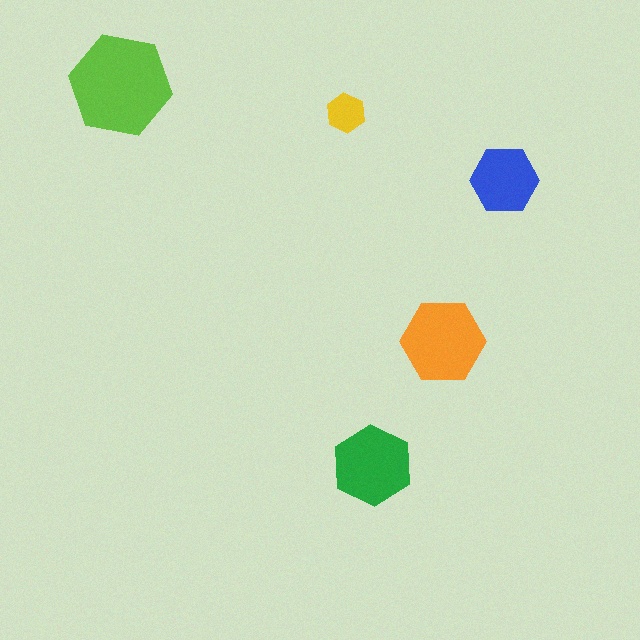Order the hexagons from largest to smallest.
the lime one, the orange one, the green one, the blue one, the yellow one.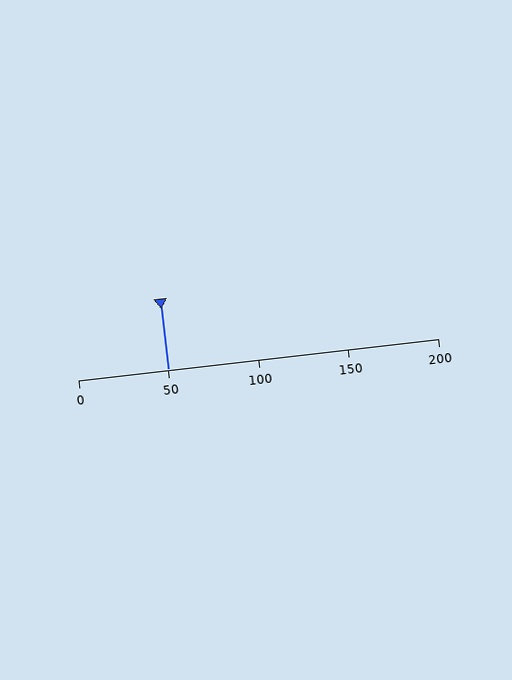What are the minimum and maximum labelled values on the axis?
The axis runs from 0 to 200.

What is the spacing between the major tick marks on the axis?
The major ticks are spaced 50 apart.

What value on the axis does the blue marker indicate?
The marker indicates approximately 50.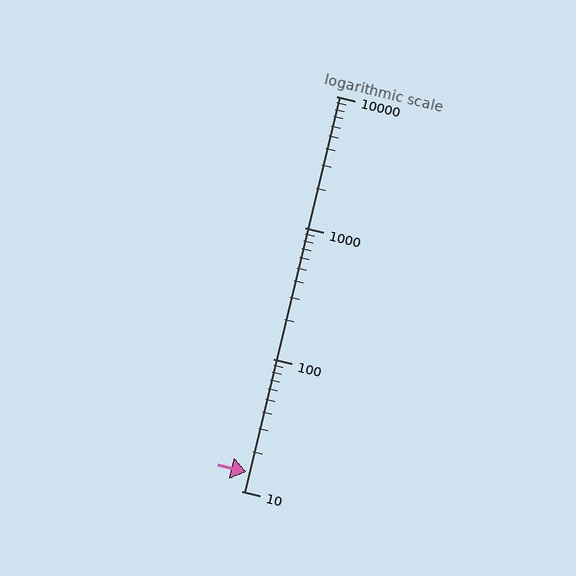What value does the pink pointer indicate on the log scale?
The pointer indicates approximately 14.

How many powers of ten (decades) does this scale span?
The scale spans 3 decades, from 10 to 10000.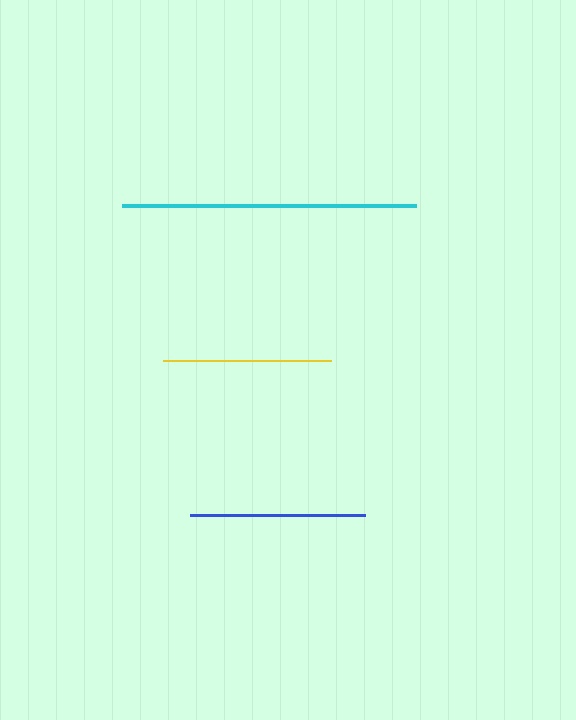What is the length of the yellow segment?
The yellow segment is approximately 168 pixels long.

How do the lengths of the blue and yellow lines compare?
The blue and yellow lines are approximately the same length.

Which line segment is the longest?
The cyan line is the longest at approximately 295 pixels.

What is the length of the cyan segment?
The cyan segment is approximately 295 pixels long.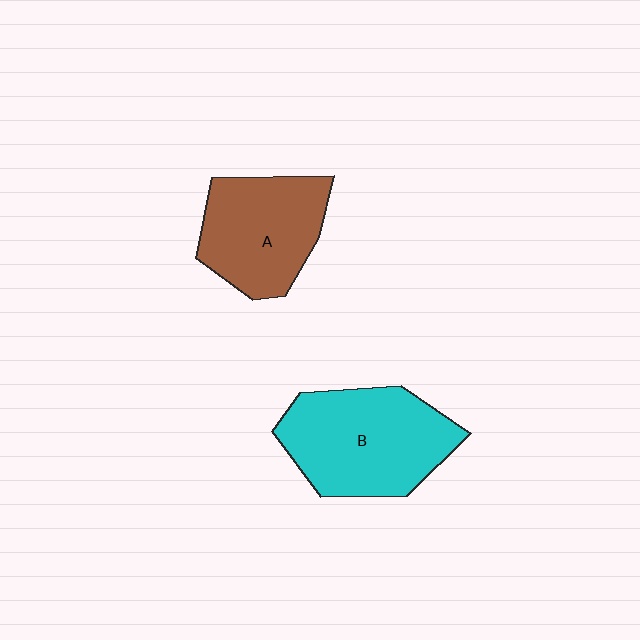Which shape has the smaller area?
Shape A (brown).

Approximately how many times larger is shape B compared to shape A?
Approximately 1.2 times.